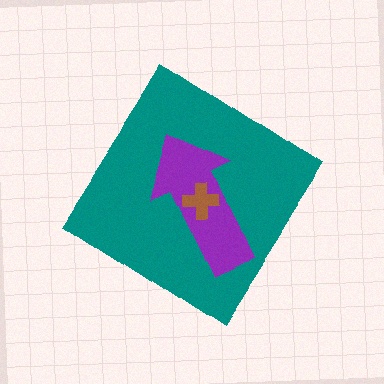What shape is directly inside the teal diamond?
The purple arrow.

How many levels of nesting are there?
3.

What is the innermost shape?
The brown cross.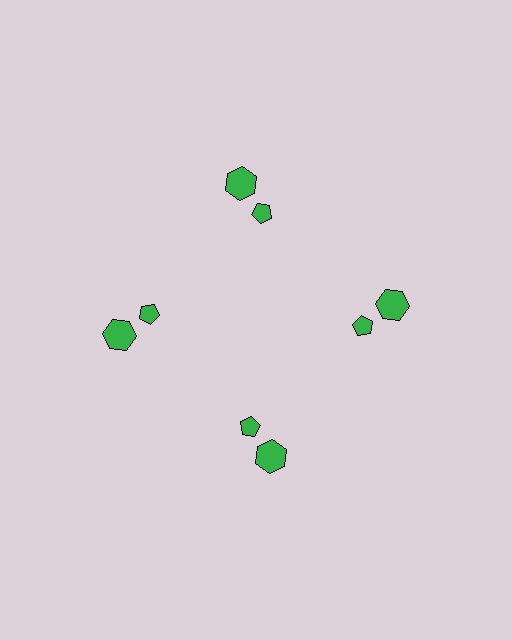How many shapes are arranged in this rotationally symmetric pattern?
There are 8 shapes, arranged in 4 groups of 2.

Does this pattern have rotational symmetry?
Yes, this pattern has 4-fold rotational symmetry. It looks the same after rotating 90 degrees around the center.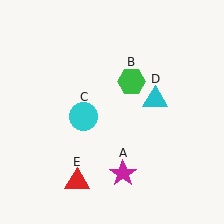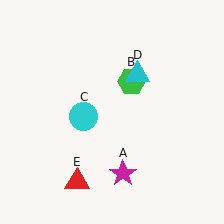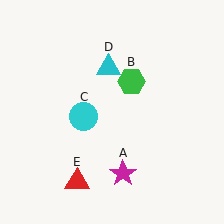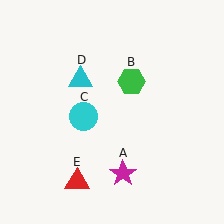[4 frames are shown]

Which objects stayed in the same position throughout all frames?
Magenta star (object A) and green hexagon (object B) and cyan circle (object C) and red triangle (object E) remained stationary.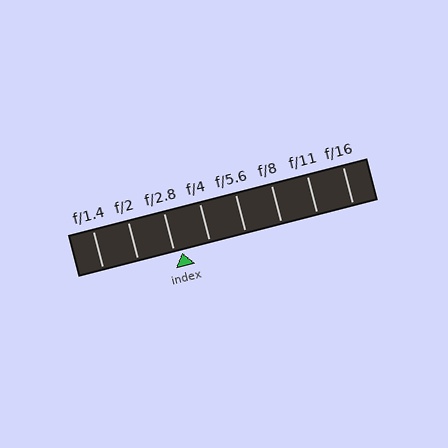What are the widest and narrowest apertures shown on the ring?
The widest aperture shown is f/1.4 and the narrowest is f/16.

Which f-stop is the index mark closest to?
The index mark is closest to f/2.8.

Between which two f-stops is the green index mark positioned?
The index mark is between f/2.8 and f/4.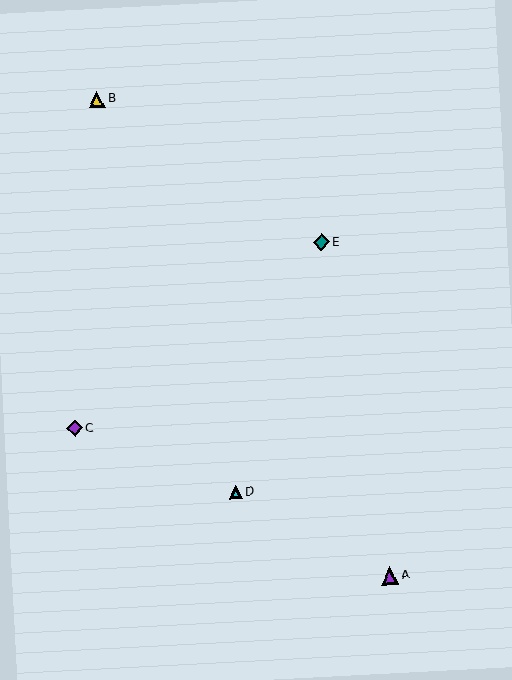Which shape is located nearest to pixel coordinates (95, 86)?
The yellow triangle (labeled B) at (97, 99) is nearest to that location.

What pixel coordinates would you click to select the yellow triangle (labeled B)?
Click at (97, 99) to select the yellow triangle B.